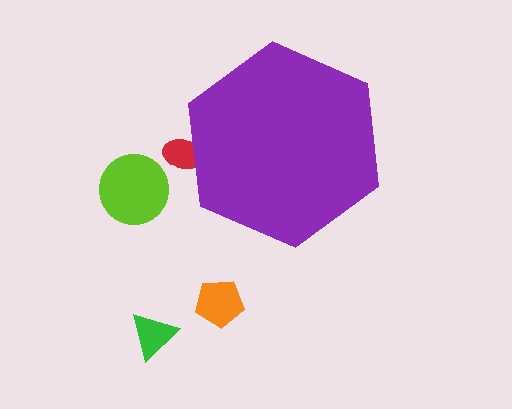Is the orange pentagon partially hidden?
No, the orange pentagon is fully visible.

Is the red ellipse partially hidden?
Yes, the red ellipse is partially hidden behind the purple hexagon.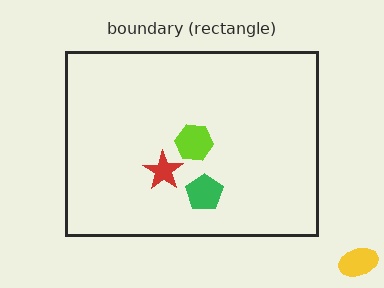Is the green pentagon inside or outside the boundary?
Inside.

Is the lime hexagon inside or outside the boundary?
Inside.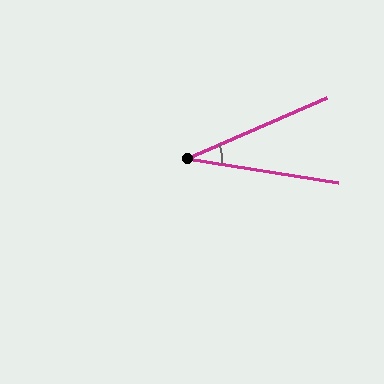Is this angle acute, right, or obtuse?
It is acute.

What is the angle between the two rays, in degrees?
Approximately 33 degrees.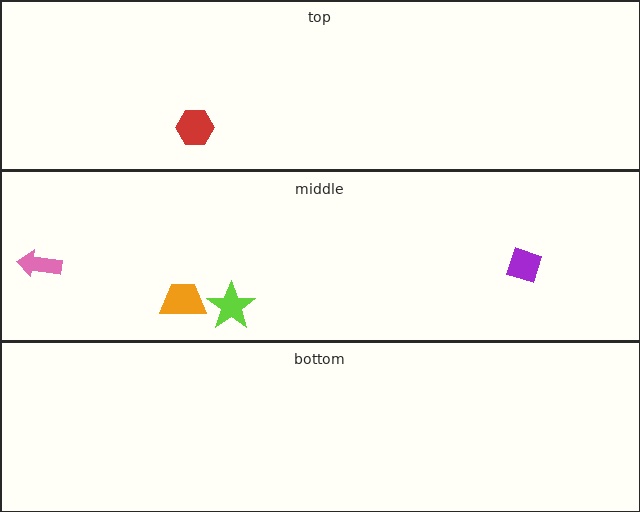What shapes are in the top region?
The red hexagon.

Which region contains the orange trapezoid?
The middle region.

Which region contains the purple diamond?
The middle region.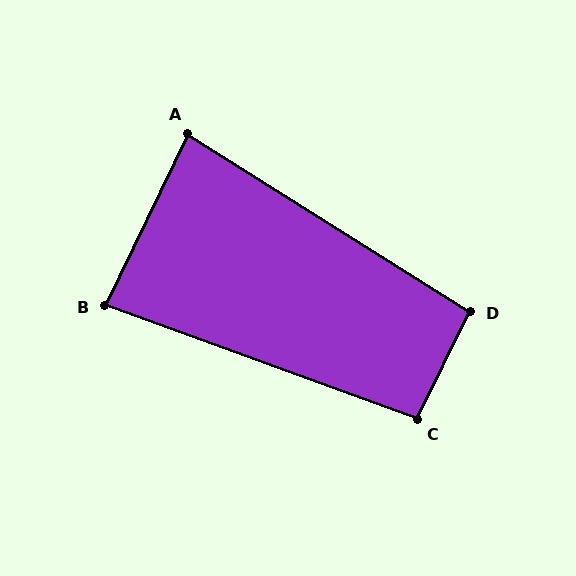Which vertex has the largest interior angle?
C, at approximately 96 degrees.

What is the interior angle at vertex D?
Approximately 96 degrees (obtuse).